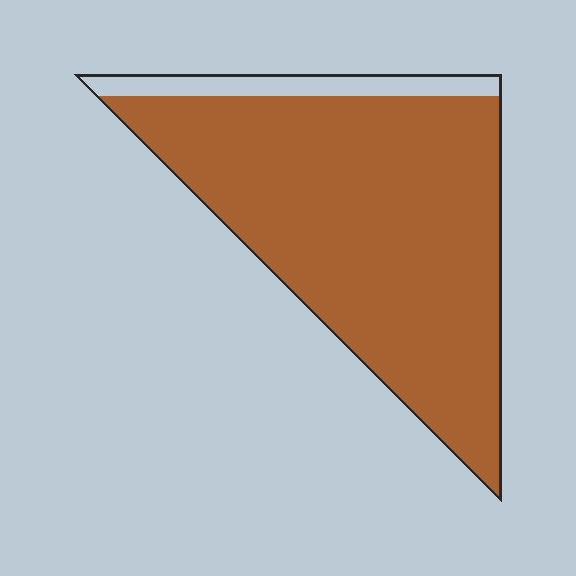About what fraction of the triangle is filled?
About nine tenths (9/10).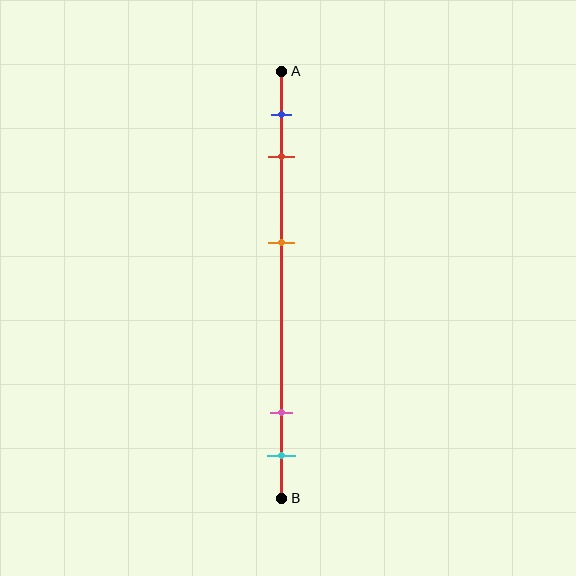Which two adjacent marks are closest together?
The pink and cyan marks are the closest adjacent pair.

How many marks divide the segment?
There are 5 marks dividing the segment.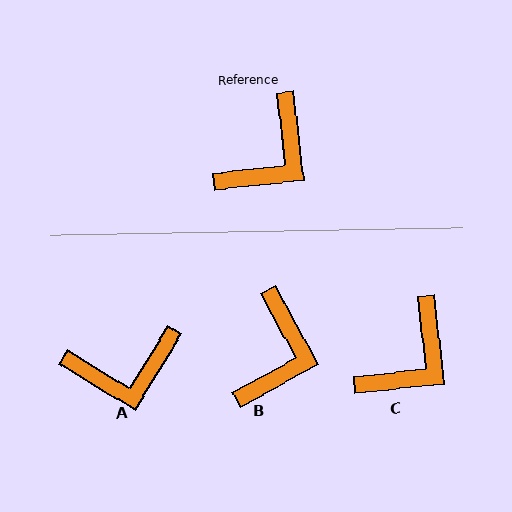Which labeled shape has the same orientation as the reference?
C.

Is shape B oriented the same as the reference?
No, it is off by about 22 degrees.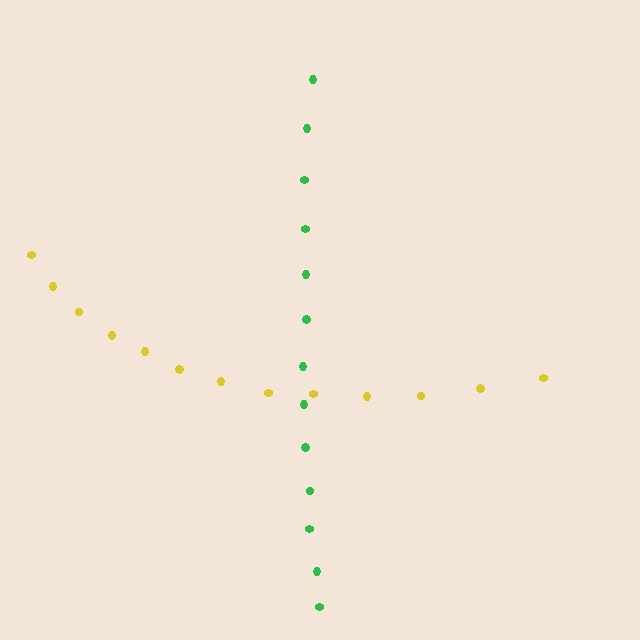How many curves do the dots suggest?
There are 2 distinct paths.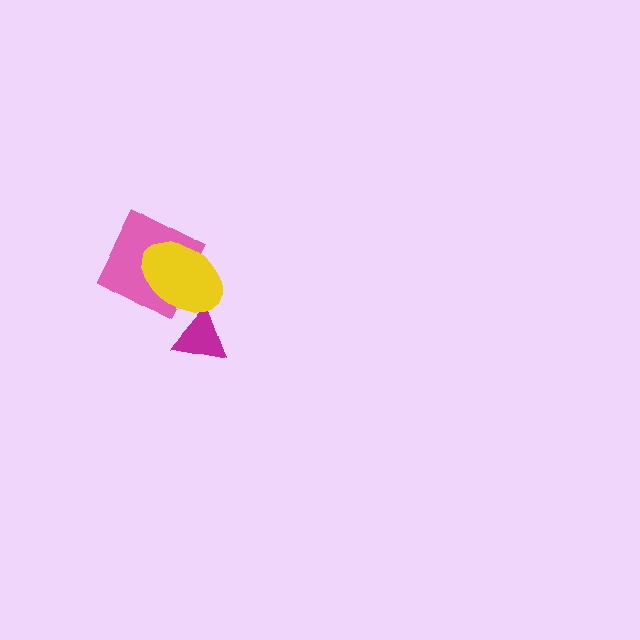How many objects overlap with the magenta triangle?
1 object overlaps with the magenta triangle.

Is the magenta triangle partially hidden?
Yes, it is partially covered by another shape.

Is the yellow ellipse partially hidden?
No, no other shape covers it.